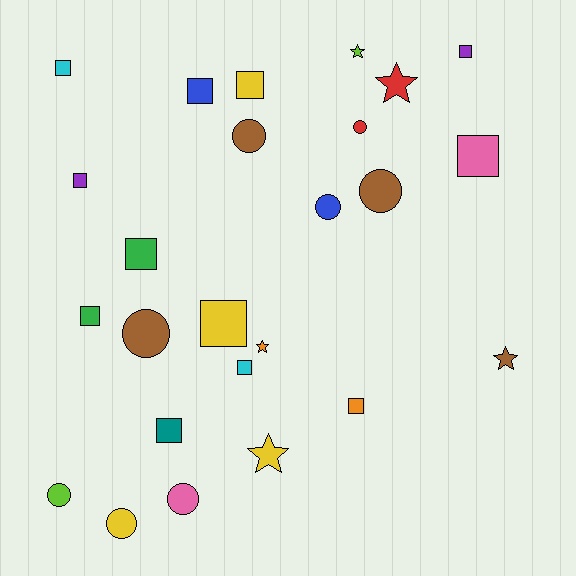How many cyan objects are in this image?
There are 2 cyan objects.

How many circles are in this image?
There are 8 circles.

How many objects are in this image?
There are 25 objects.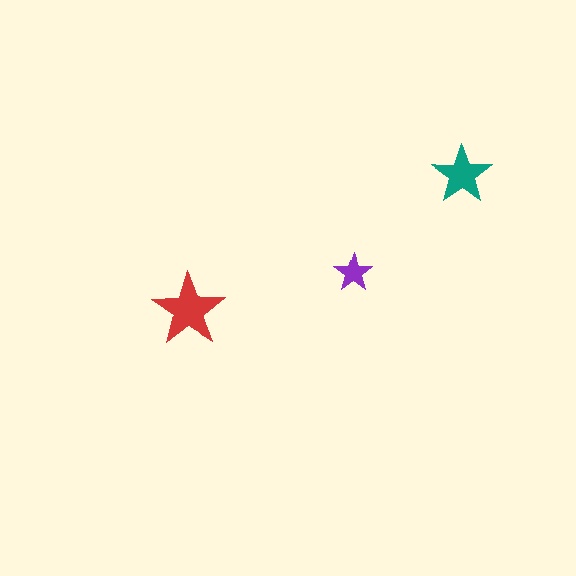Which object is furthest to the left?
The red star is leftmost.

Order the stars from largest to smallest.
the red one, the teal one, the purple one.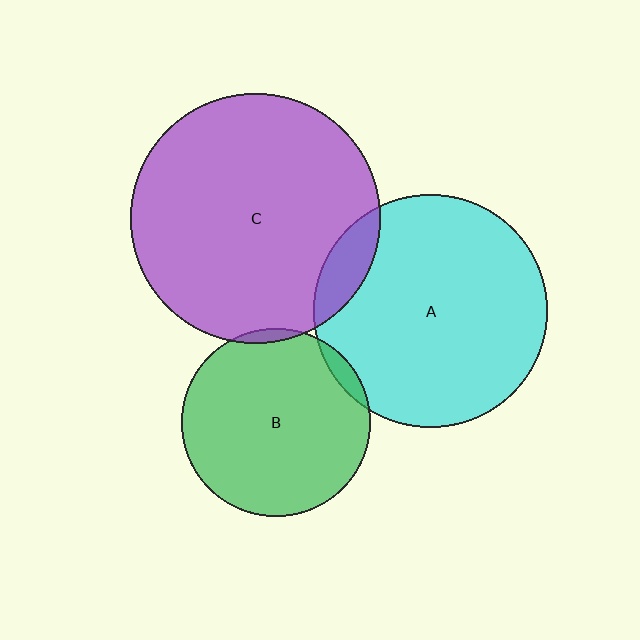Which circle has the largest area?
Circle C (purple).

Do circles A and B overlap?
Yes.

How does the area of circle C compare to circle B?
Approximately 1.8 times.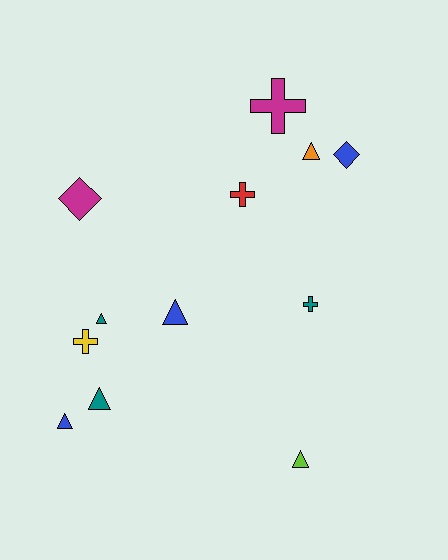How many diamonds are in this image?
There are 2 diamonds.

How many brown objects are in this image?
There are no brown objects.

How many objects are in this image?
There are 12 objects.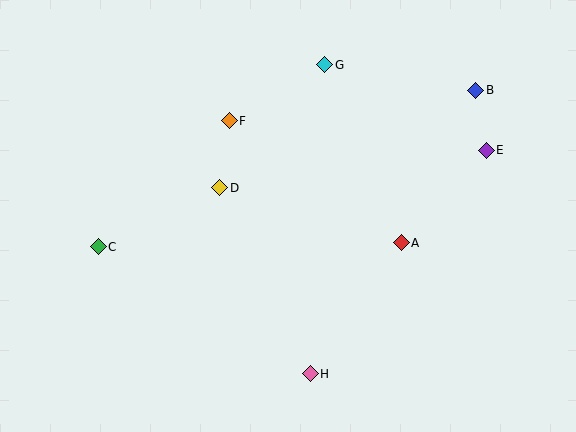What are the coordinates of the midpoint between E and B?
The midpoint between E and B is at (481, 120).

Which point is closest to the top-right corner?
Point B is closest to the top-right corner.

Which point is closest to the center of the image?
Point D at (220, 188) is closest to the center.